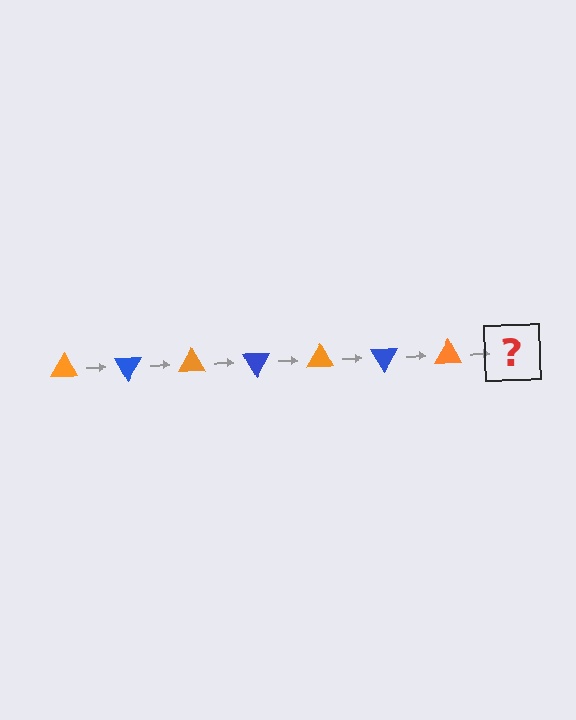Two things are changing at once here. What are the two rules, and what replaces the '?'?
The two rules are that it rotates 60 degrees each step and the color cycles through orange and blue. The '?' should be a blue triangle, rotated 420 degrees from the start.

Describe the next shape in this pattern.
It should be a blue triangle, rotated 420 degrees from the start.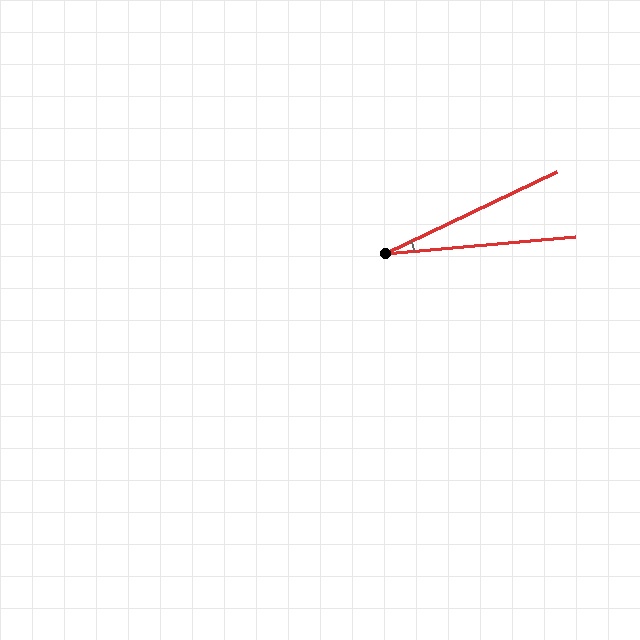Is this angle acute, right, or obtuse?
It is acute.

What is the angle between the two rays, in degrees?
Approximately 20 degrees.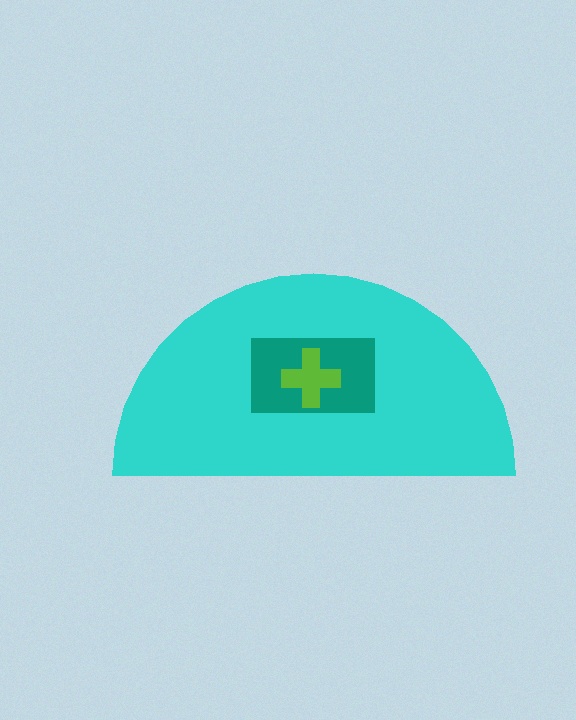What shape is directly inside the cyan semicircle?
The teal rectangle.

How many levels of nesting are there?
3.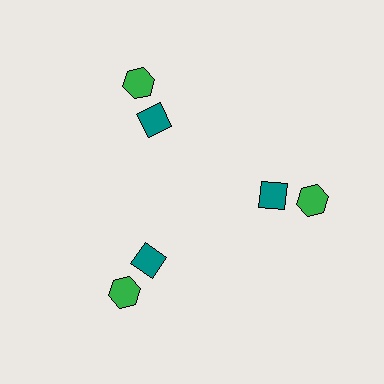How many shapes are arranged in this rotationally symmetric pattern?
There are 6 shapes, arranged in 3 groups of 2.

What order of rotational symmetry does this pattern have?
This pattern has 3-fold rotational symmetry.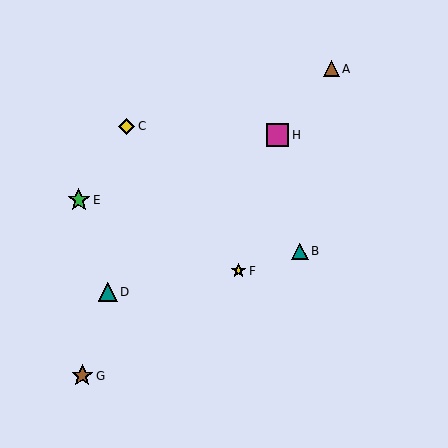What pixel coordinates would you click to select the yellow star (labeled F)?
Click at (239, 271) to select the yellow star F.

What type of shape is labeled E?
Shape E is a green star.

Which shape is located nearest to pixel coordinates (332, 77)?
The brown triangle (labeled A) at (331, 69) is nearest to that location.